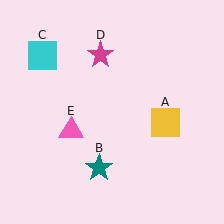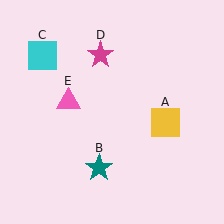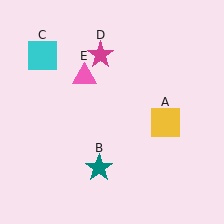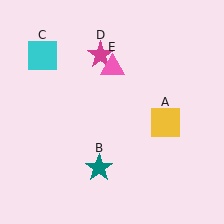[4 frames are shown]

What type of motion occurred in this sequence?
The pink triangle (object E) rotated clockwise around the center of the scene.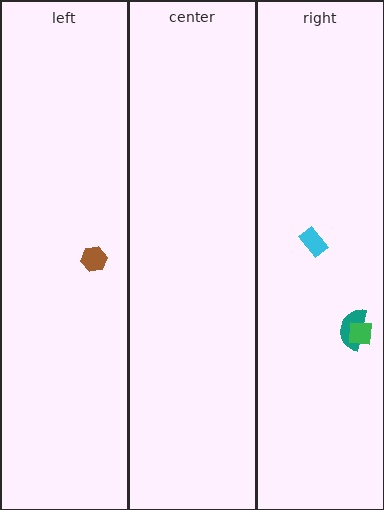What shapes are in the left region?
The brown hexagon.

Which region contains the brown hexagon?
The left region.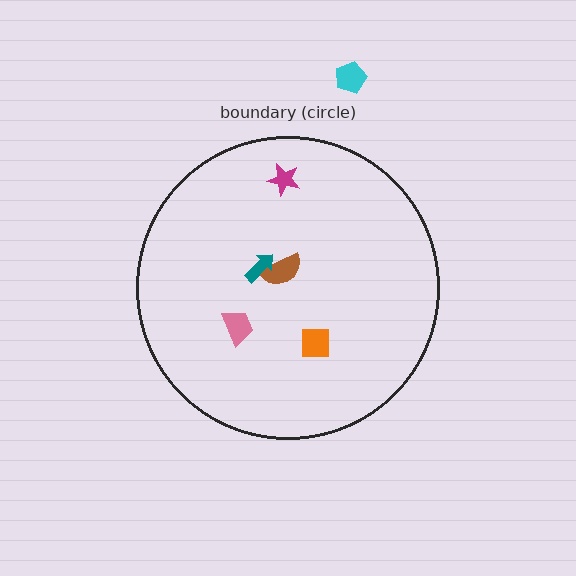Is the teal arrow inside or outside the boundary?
Inside.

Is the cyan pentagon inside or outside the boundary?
Outside.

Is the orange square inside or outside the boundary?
Inside.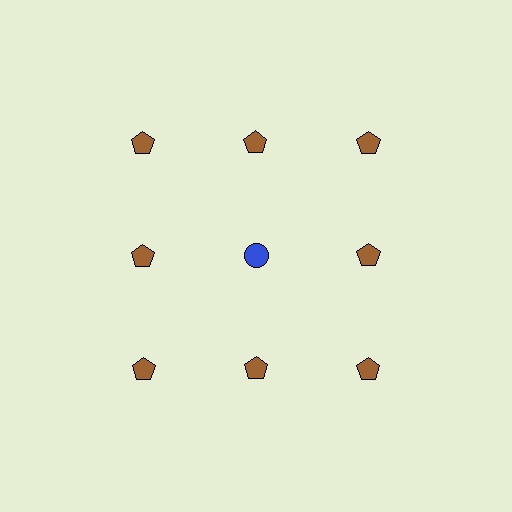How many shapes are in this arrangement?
There are 9 shapes arranged in a grid pattern.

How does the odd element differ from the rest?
It differs in both color (blue instead of brown) and shape (circle instead of pentagon).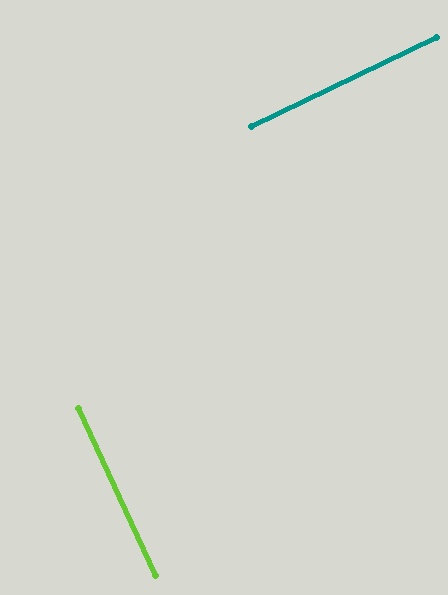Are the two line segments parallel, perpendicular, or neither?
Perpendicular — they meet at approximately 89°.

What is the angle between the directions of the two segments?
Approximately 89 degrees.